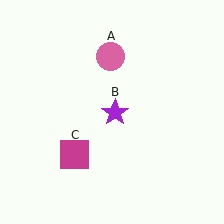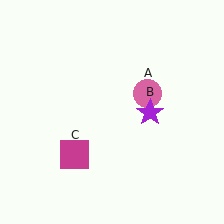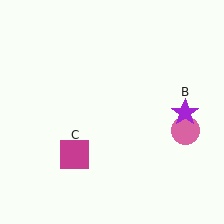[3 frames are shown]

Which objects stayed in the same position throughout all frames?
Magenta square (object C) remained stationary.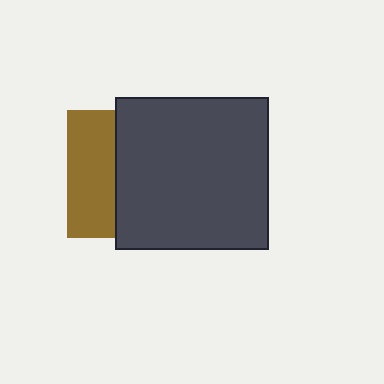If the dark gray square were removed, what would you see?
You would see the complete brown square.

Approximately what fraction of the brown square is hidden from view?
Roughly 62% of the brown square is hidden behind the dark gray square.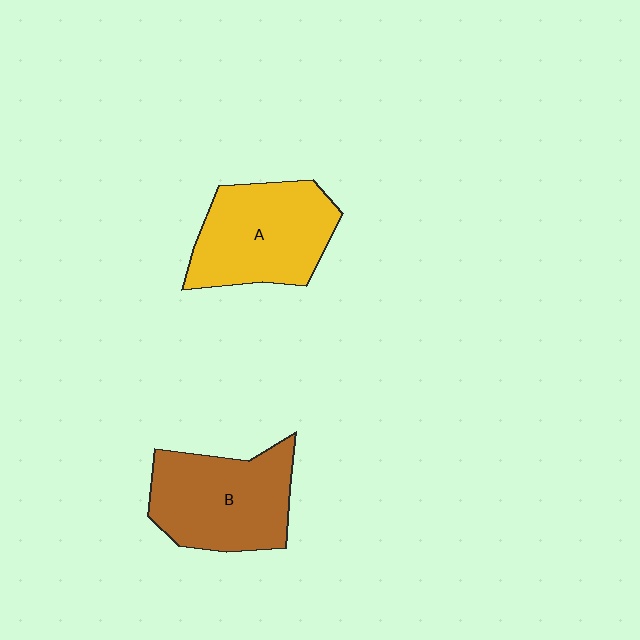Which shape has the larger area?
Shape B (brown).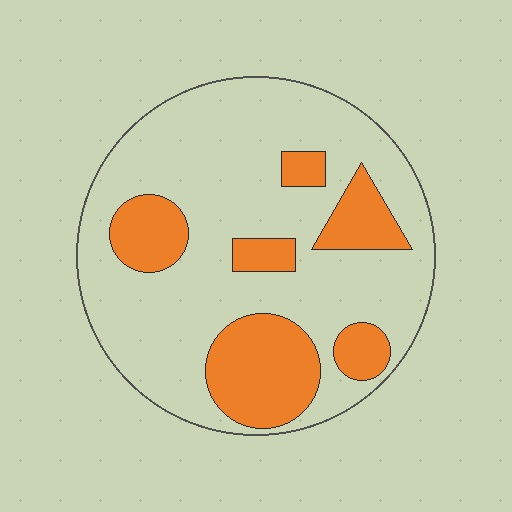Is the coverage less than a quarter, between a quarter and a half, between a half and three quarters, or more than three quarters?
Between a quarter and a half.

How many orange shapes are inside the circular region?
6.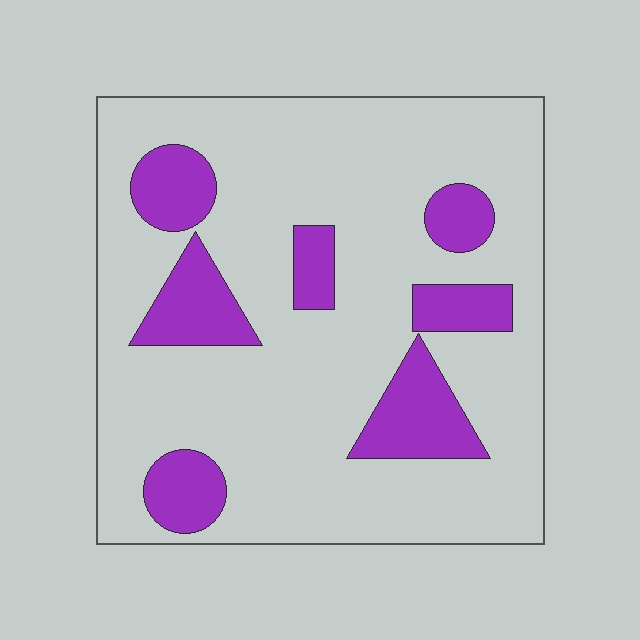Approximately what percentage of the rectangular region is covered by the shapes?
Approximately 20%.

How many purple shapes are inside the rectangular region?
7.